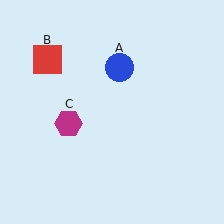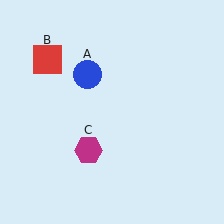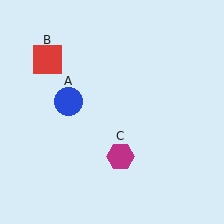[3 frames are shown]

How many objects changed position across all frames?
2 objects changed position: blue circle (object A), magenta hexagon (object C).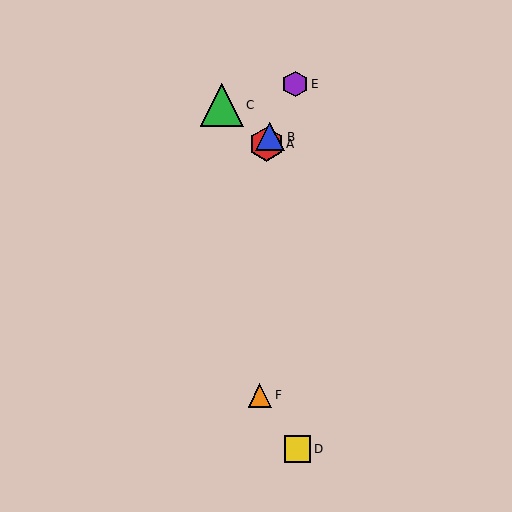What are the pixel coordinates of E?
Object E is at (295, 84).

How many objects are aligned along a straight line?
3 objects (A, B, E) are aligned along a straight line.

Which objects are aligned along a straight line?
Objects A, B, E are aligned along a straight line.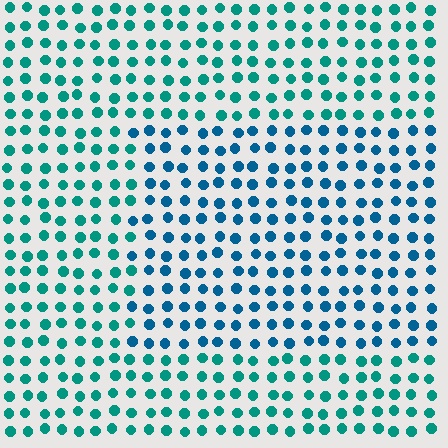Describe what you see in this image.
The image is filled with small teal elements in a uniform arrangement. A rectangle-shaped region is visible where the elements are tinted to a slightly different hue, forming a subtle color boundary.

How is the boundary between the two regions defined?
The boundary is defined purely by a slight shift in hue (about 30 degrees). Spacing, size, and orientation are identical on both sides.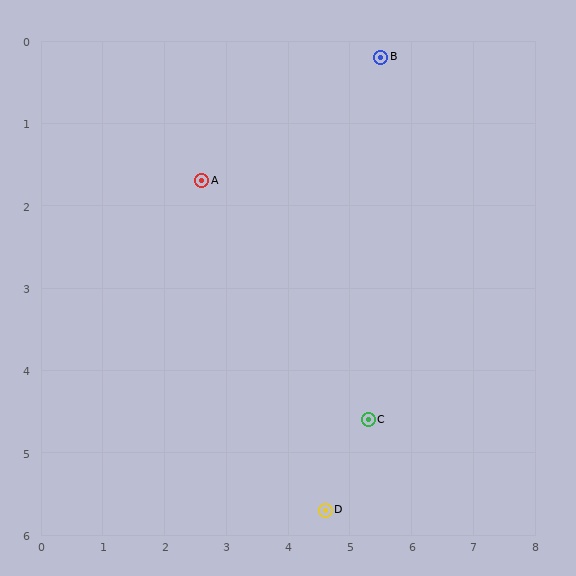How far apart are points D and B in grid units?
Points D and B are about 5.6 grid units apart.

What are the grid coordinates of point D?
Point D is at approximately (4.6, 5.7).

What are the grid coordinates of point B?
Point B is at approximately (5.5, 0.2).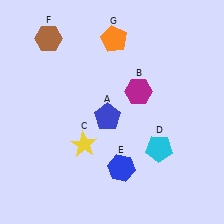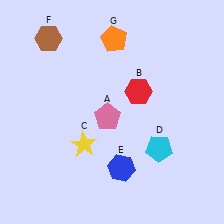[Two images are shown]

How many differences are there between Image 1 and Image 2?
There are 2 differences between the two images.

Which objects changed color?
A changed from blue to pink. B changed from magenta to red.